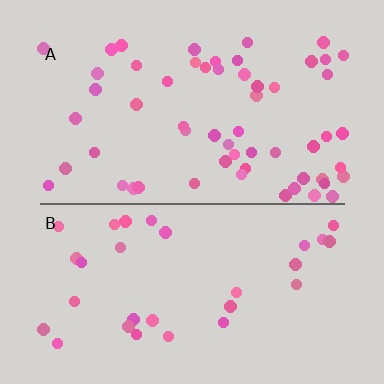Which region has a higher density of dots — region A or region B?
A (the top).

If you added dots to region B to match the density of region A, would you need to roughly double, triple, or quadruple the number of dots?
Approximately double.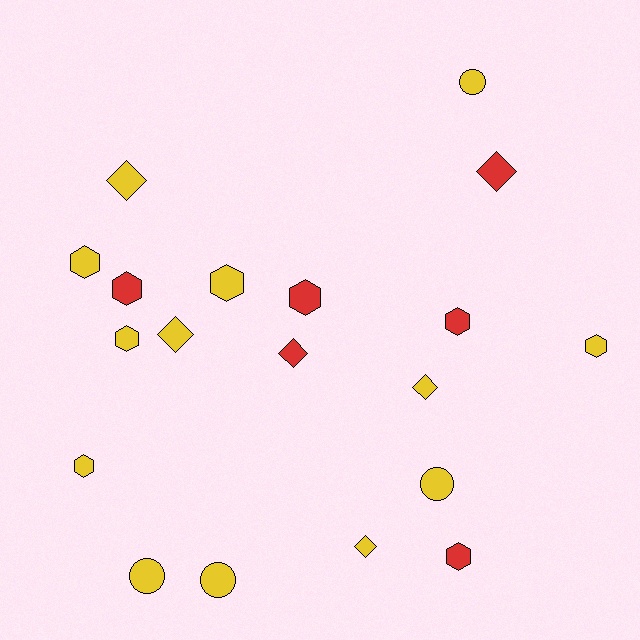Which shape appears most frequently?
Hexagon, with 9 objects.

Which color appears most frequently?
Yellow, with 13 objects.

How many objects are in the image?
There are 19 objects.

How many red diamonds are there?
There are 2 red diamonds.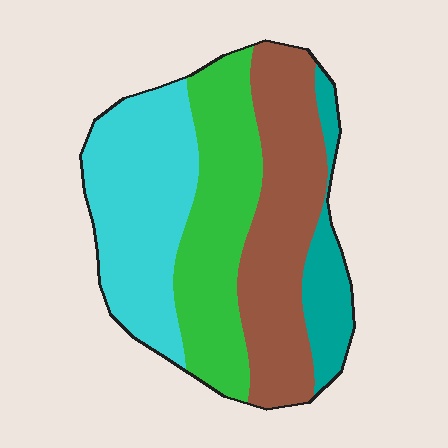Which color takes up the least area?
Teal, at roughly 10%.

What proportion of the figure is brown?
Brown covers 31% of the figure.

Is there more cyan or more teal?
Cyan.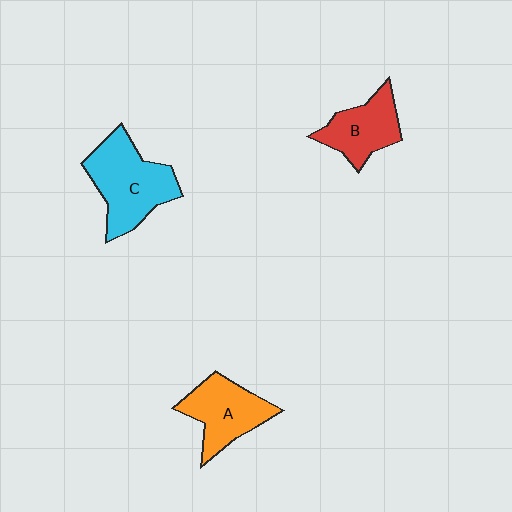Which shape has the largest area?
Shape C (cyan).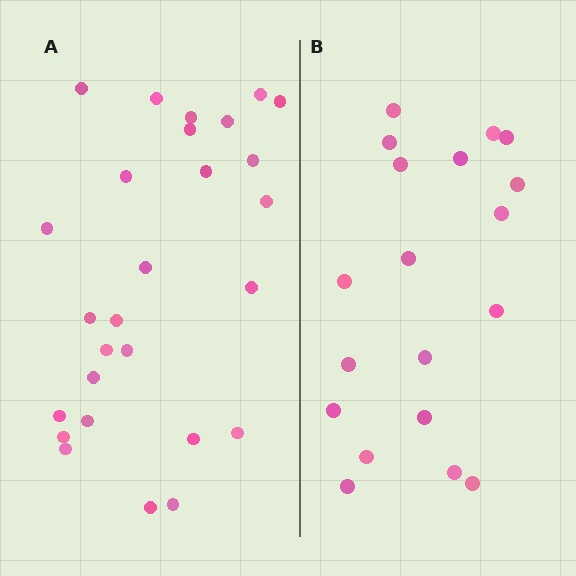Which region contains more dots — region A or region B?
Region A (the left region) has more dots.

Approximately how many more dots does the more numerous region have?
Region A has roughly 8 or so more dots than region B.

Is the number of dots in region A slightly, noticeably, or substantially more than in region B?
Region A has noticeably more, but not dramatically so. The ratio is roughly 1.4 to 1.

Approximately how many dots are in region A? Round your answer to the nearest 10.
About 30 dots. (The exact count is 27, which rounds to 30.)